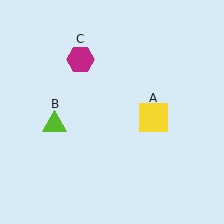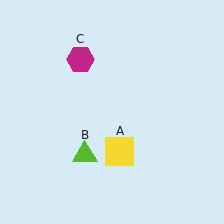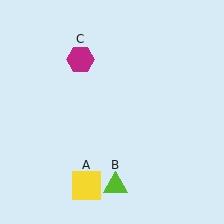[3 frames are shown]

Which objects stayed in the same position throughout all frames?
Magenta hexagon (object C) remained stationary.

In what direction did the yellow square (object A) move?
The yellow square (object A) moved down and to the left.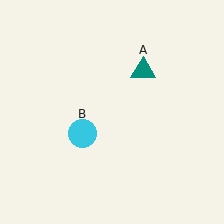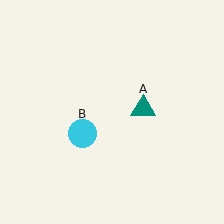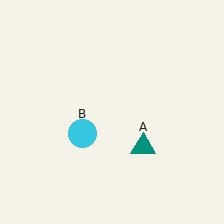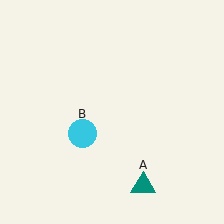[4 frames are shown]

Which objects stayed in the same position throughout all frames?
Cyan circle (object B) remained stationary.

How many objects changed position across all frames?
1 object changed position: teal triangle (object A).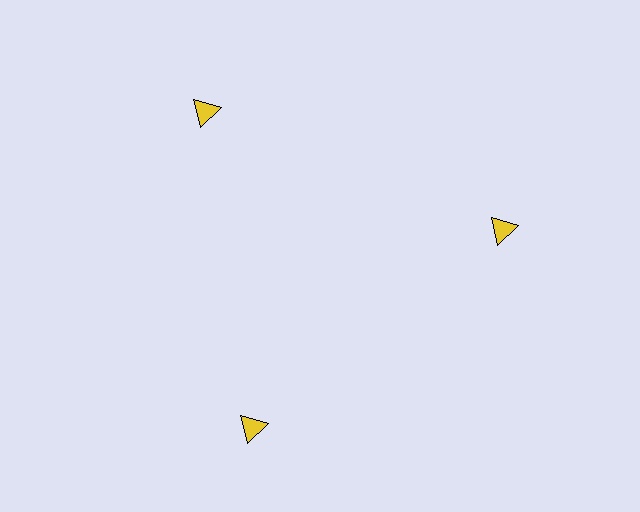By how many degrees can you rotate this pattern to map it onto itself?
The pattern maps onto itself every 120 degrees of rotation.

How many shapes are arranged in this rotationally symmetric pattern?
There are 3 shapes, arranged in 3 groups of 1.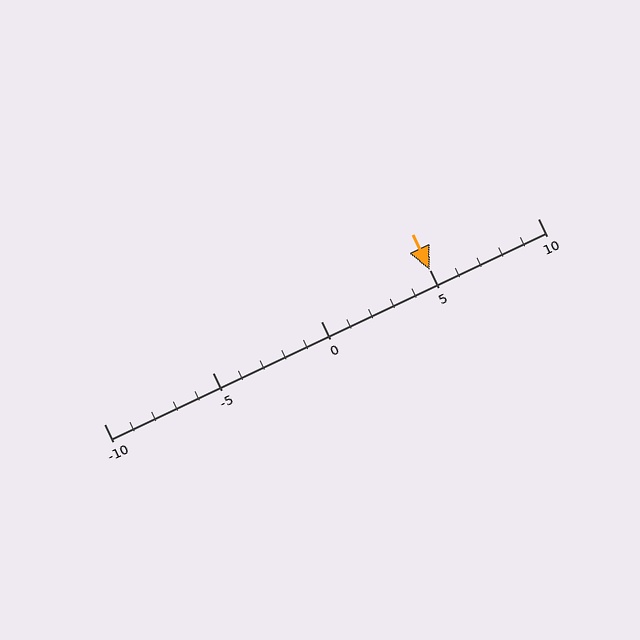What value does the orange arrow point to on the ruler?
The orange arrow points to approximately 5.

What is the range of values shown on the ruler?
The ruler shows values from -10 to 10.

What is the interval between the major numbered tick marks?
The major tick marks are spaced 5 units apart.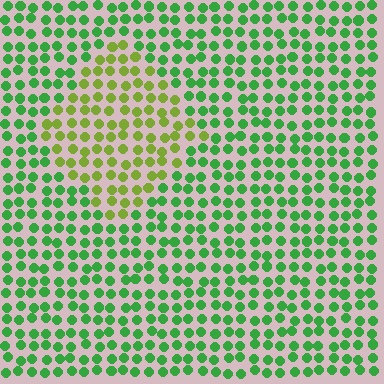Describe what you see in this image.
The image is filled with small green elements in a uniform arrangement. A diamond-shaped region is visible where the elements are tinted to a slightly different hue, forming a subtle color boundary.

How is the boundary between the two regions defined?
The boundary is defined purely by a slight shift in hue (about 42 degrees). Spacing, size, and orientation are identical on both sides.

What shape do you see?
I see a diamond.